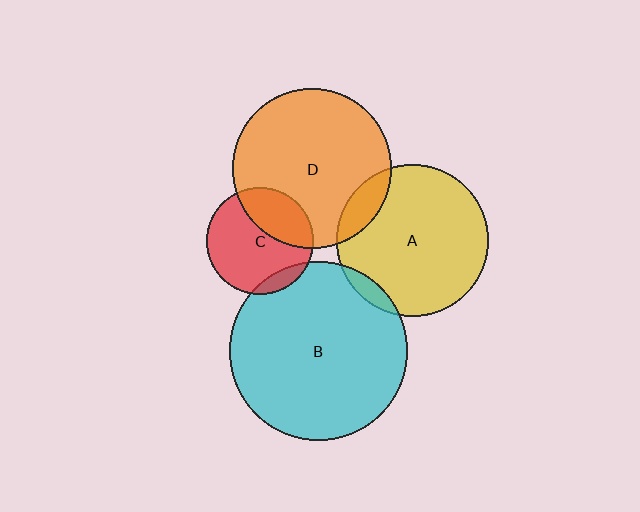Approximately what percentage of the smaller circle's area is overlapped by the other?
Approximately 5%.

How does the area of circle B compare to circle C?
Approximately 2.8 times.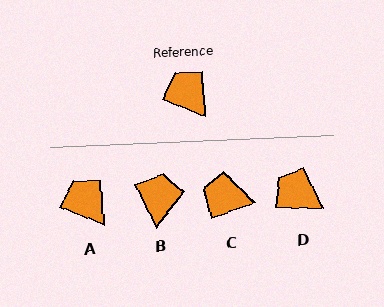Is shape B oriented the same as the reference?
No, it is off by about 42 degrees.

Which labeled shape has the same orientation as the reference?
A.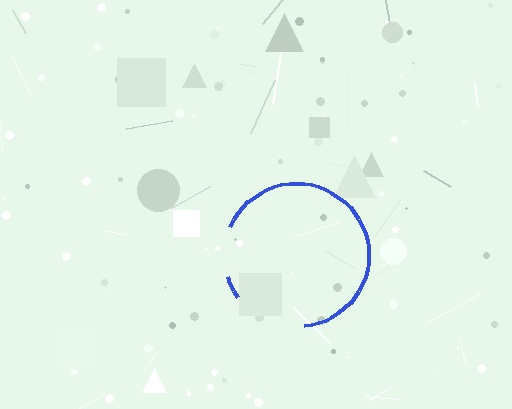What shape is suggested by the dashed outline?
The dashed outline suggests a circle.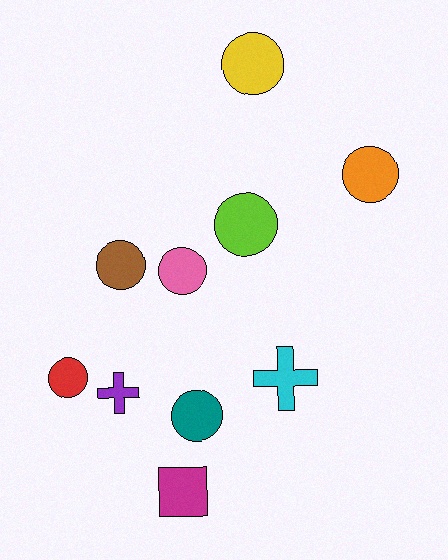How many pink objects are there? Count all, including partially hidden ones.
There is 1 pink object.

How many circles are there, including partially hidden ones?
There are 7 circles.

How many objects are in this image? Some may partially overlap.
There are 10 objects.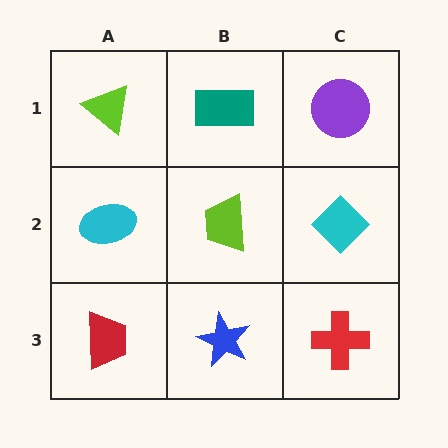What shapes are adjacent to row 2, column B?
A teal rectangle (row 1, column B), a blue star (row 3, column B), a cyan ellipse (row 2, column A), a cyan diamond (row 2, column C).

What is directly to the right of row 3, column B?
A red cross.